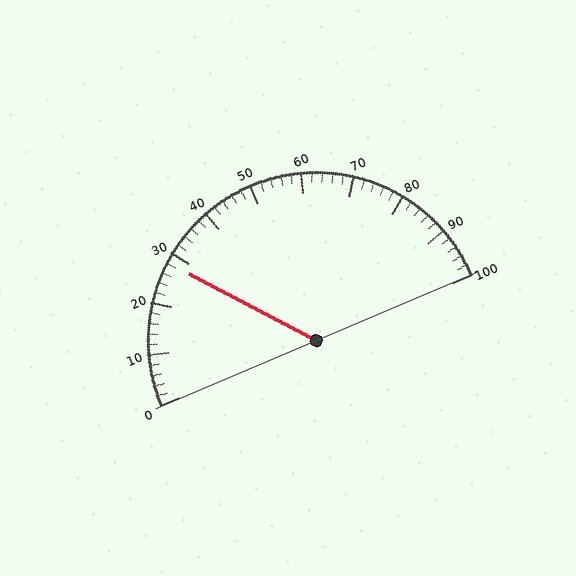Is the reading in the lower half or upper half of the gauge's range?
The reading is in the lower half of the range (0 to 100).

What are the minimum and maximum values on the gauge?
The gauge ranges from 0 to 100.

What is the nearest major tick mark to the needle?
The nearest major tick mark is 30.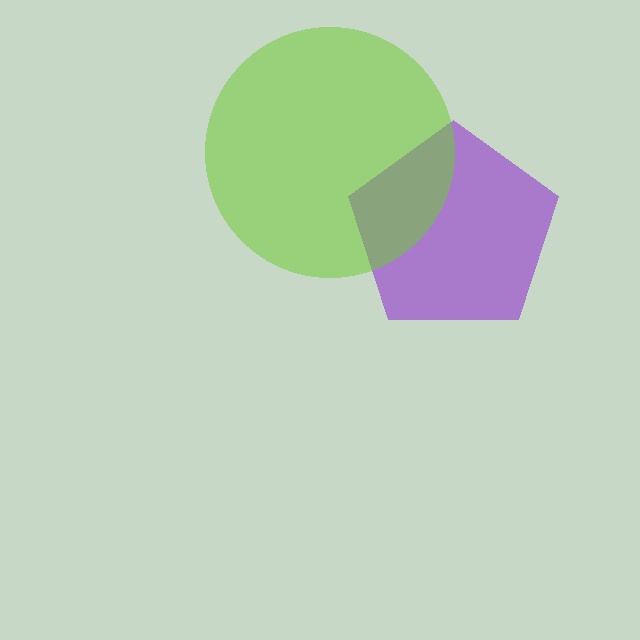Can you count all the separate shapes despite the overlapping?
Yes, there are 2 separate shapes.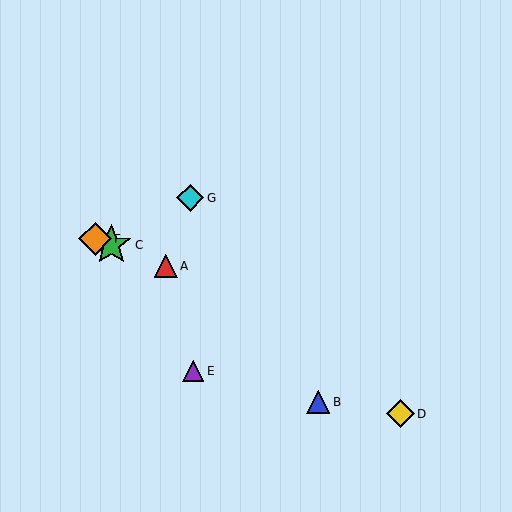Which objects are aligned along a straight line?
Objects A, C, F are aligned along a straight line.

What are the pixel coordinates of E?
Object E is at (193, 371).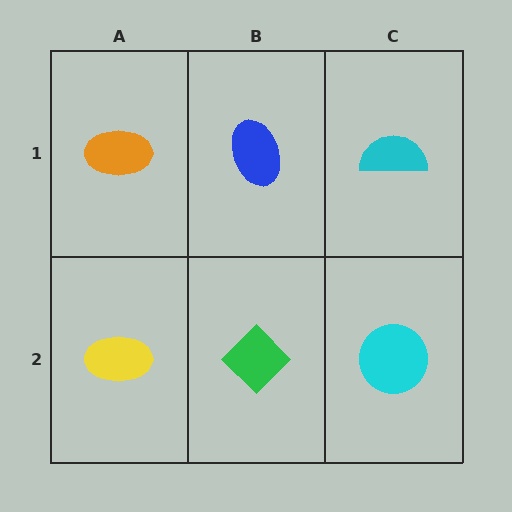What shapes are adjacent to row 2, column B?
A blue ellipse (row 1, column B), a yellow ellipse (row 2, column A), a cyan circle (row 2, column C).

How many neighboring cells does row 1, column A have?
2.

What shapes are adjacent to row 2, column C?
A cyan semicircle (row 1, column C), a green diamond (row 2, column B).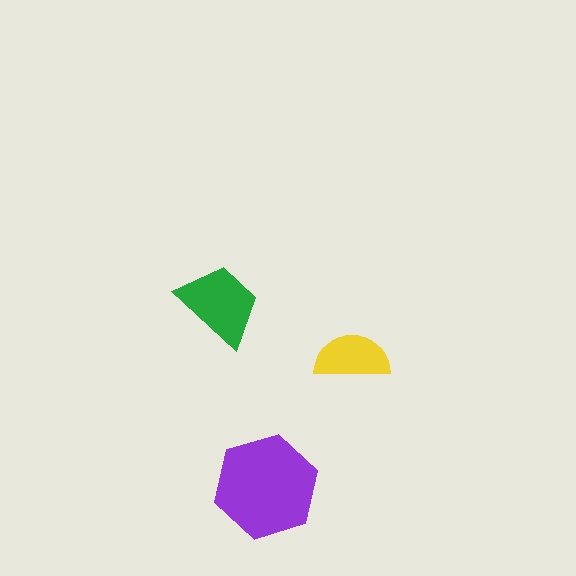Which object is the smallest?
The yellow semicircle.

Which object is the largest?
The purple hexagon.